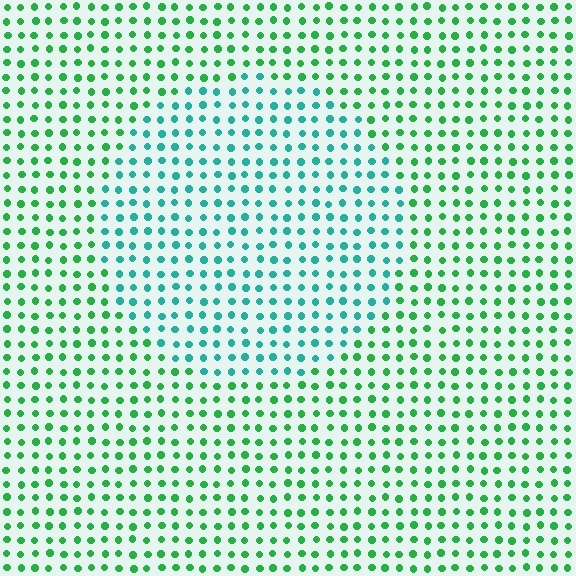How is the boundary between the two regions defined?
The boundary is defined purely by a slight shift in hue (about 39 degrees). Spacing, size, and orientation are identical on both sides.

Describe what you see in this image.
The image is filled with small green elements in a uniform arrangement. A circle-shaped region is visible where the elements are tinted to a slightly different hue, forming a subtle color boundary.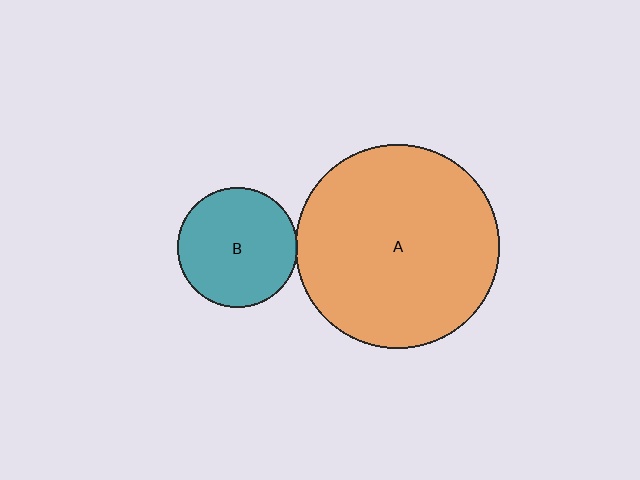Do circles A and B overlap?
Yes.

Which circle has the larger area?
Circle A (orange).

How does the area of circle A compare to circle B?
Approximately 2.9 times.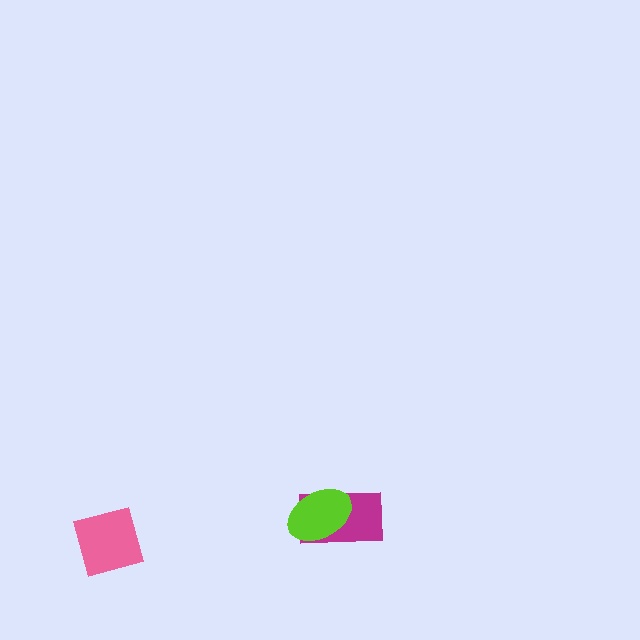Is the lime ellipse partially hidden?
No, no other shape covers it.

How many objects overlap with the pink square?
0 objects overlap with the pink square.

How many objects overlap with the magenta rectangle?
1 object overlaps with the magenta rectangle.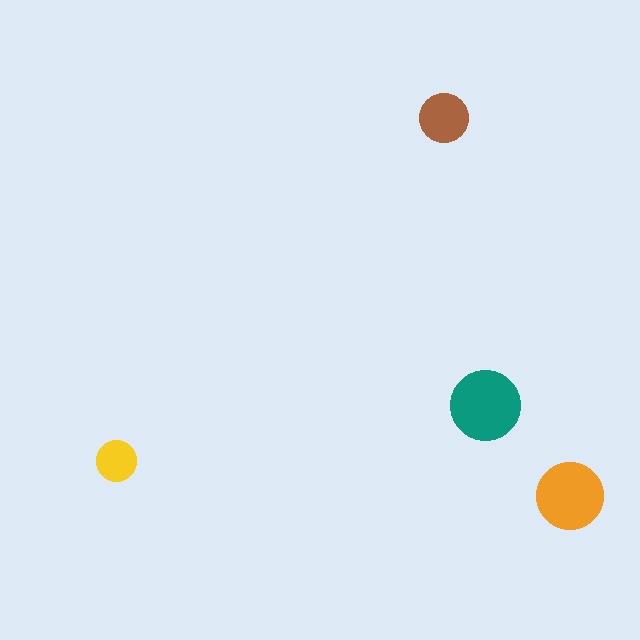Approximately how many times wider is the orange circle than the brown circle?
About 1.5 times wider.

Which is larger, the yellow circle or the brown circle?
The brown one.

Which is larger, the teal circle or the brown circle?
The teal one.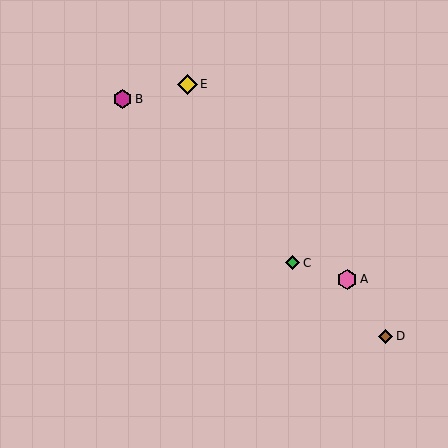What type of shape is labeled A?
Shape A is a pink hexagon.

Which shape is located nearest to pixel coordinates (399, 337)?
The brown diamond (labeled D) at (386, 336) is nearest to that location.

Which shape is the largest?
The pink hexagon (labeled A) is the largest.